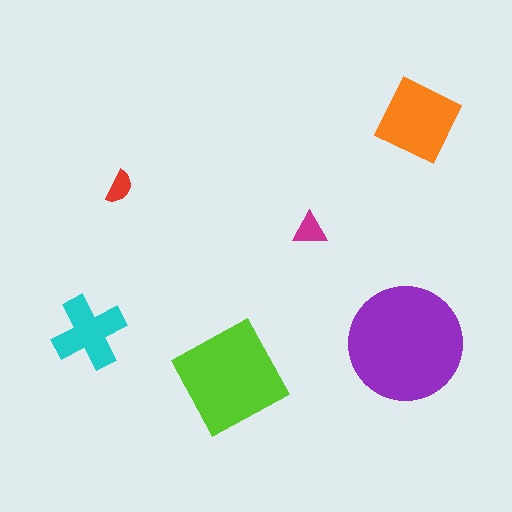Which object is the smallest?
The red semicircle.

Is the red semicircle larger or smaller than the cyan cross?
Smaller.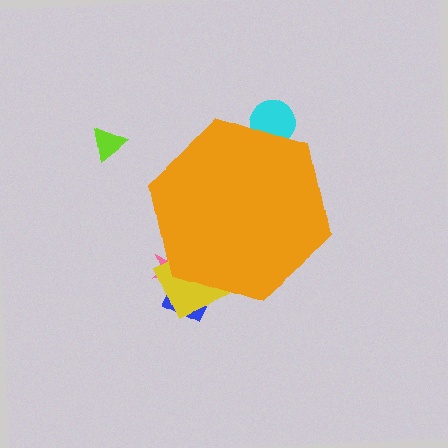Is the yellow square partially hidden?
Yes, the yellow square is partially hidden behind the orange hexagon.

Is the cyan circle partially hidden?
Yes, the cyan circle is partially hidden behind the orange hexagon.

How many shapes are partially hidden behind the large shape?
4 shapes are partially hidden.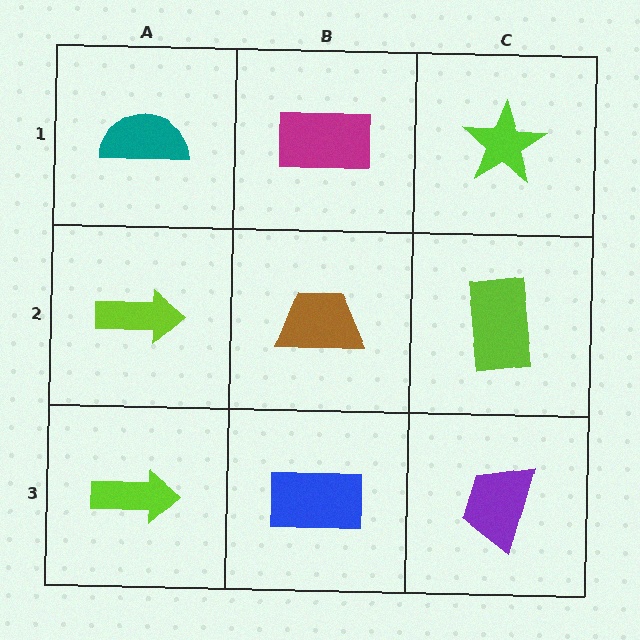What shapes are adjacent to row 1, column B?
A brown trapezoid (row 2, column B), a teal semicircle (row 1, column A), a lime star (row 1, column C).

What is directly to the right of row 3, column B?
A purple trapezoid.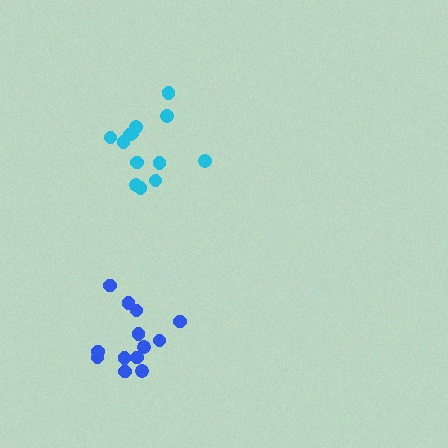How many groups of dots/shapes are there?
There are 2 groups.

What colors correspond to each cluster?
The clusters are colored: blue, cyan.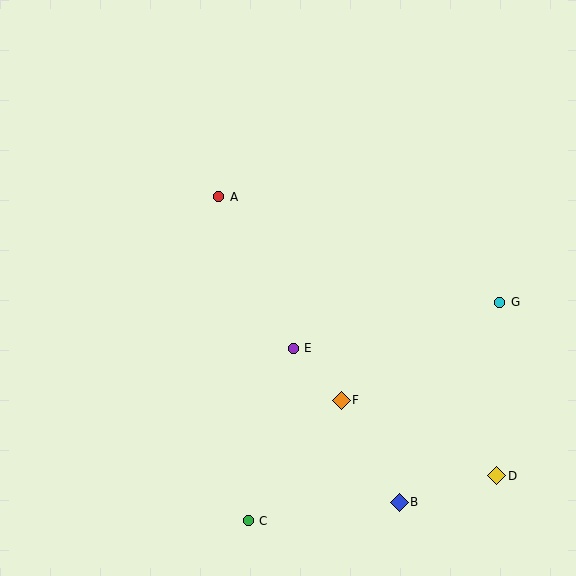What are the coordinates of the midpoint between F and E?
The midpoint between F and E is at (317, 374).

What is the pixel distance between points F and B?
The distance between F and B is 117 pixels.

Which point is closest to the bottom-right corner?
Point D is closest to the bottom-right corner.